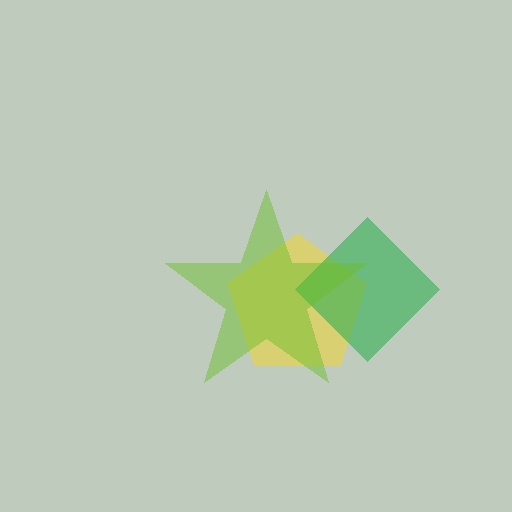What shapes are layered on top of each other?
The layered shapes are: a yellow pentagon, a green diamond, a lime star.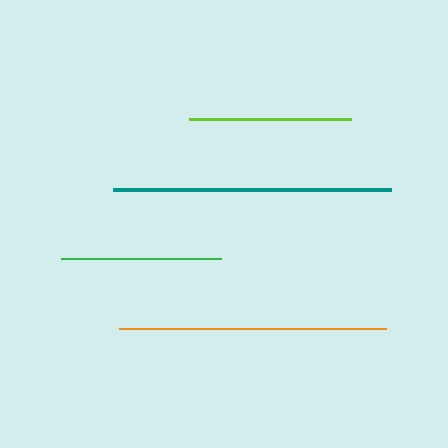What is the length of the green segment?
The green segment is approximately 159 pixels long.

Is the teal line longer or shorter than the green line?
The teal line is longer than the green line.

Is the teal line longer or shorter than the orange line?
The teal line is longer than the orange line.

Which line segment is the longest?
The teal line is the longest at approximately 278 pixels.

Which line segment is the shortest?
The green line is the shortest at approximately 159 pixels.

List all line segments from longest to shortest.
From longest to shortest: teal, orange, lime, green.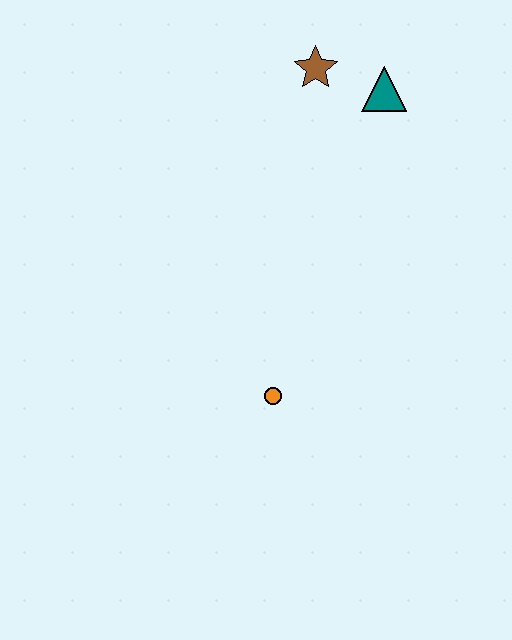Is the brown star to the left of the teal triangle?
Yes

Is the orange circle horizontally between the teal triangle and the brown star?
No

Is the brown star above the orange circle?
Yes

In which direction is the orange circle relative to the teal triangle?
The orange circle is below the teal triangle.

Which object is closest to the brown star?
The teal triangle is closest to the brown star.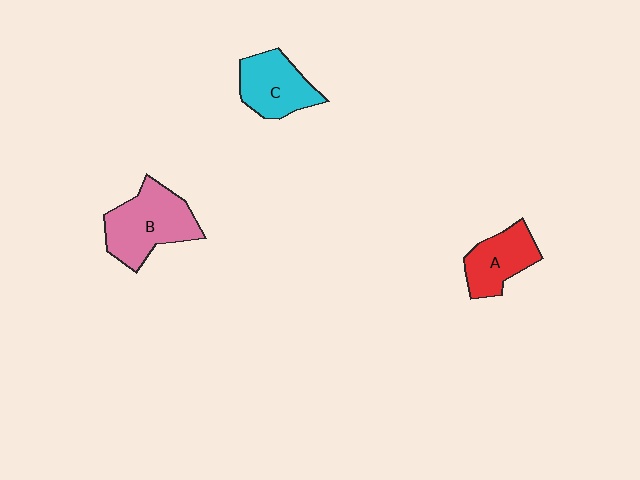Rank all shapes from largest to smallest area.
From largest to smallest: B (pink), C (cyan), A (red).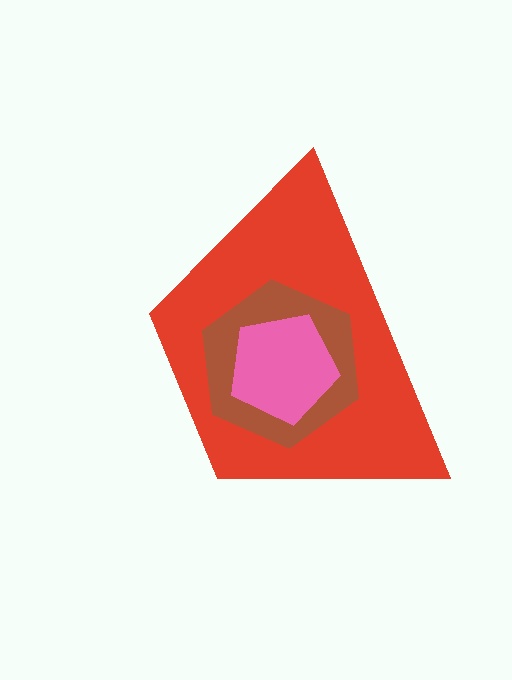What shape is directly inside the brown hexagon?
The pink pentagon.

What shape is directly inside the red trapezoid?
The brown hexagon.